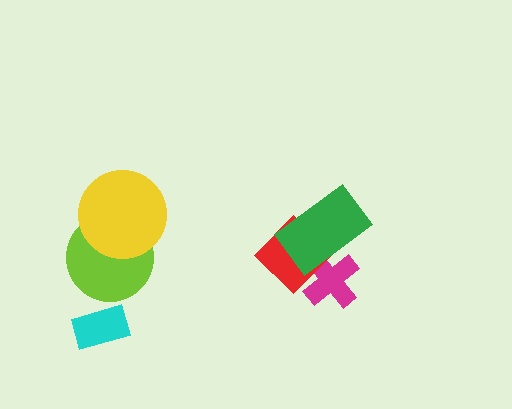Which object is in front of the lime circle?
The yellow circle is in front of the lime circle.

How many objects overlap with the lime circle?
1 object overlaps with the lime circle.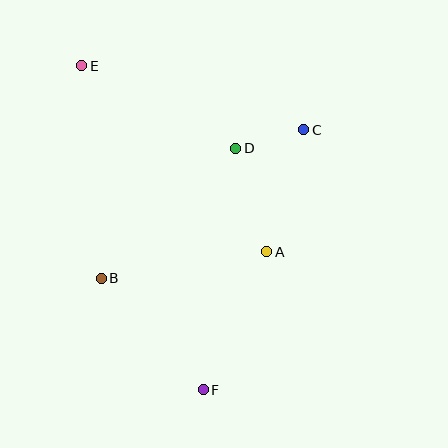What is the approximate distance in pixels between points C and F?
The distance between C and F is approximately 279 pixels.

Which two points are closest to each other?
Points C and D are closest to each other.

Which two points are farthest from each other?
Points E and F are farthest from each other.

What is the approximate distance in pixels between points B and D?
The distance between B and D is approximately 187 pixels.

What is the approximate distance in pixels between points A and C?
The distance between A and C is approximately 128 pixels.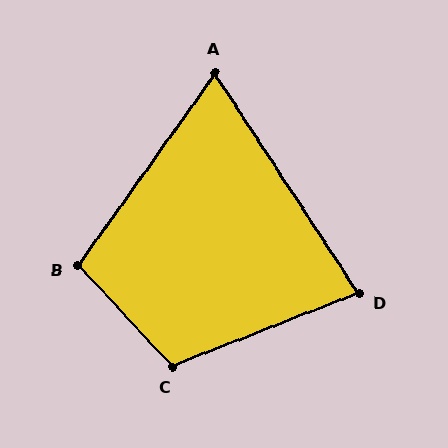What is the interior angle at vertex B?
Approximately 102 degrees (obtuse).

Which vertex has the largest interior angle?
C, at approximately 111 degrees.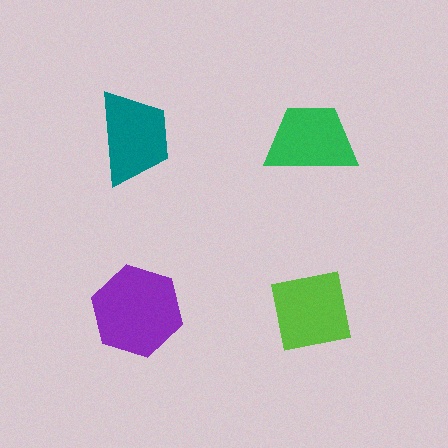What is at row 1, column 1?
A teal trapezoid.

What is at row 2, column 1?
A purple hexagon.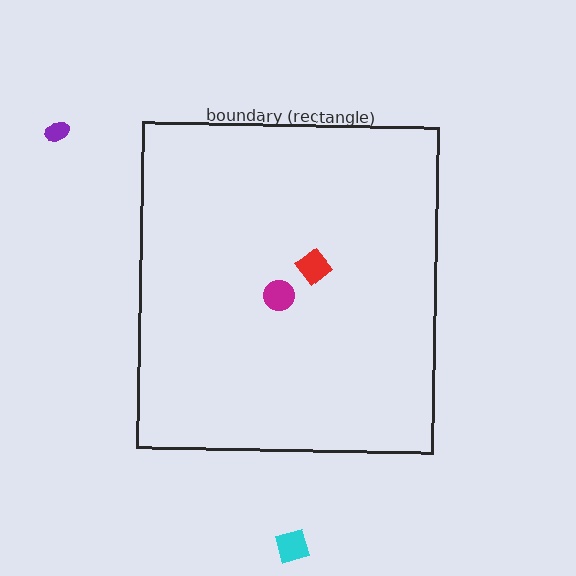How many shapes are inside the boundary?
2 inside, 2 outside.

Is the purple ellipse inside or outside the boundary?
Outside.